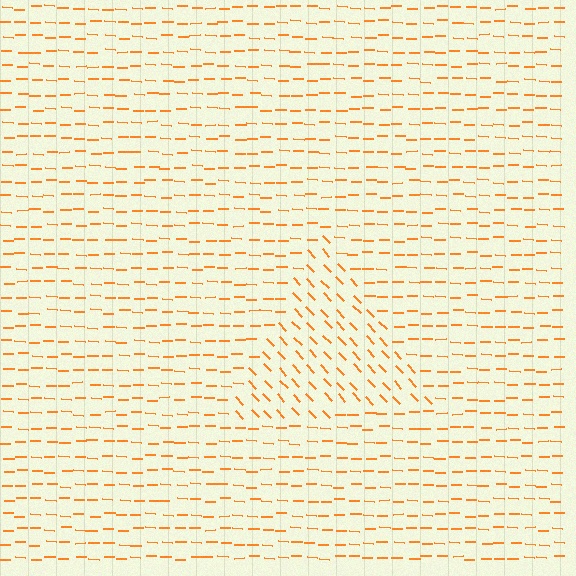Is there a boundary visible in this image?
Yes, there is a texture boundary formed by a change in line orientation.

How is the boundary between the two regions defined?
The boundary is defined purely by a change in line orientation (approximately 45 degrees difference). All lines are the same color and thickness.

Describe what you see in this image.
The image is filled with small orange line segments. A triangle region in the image has lines oriented differently from the surrounding lines, creating a visible texture boundary.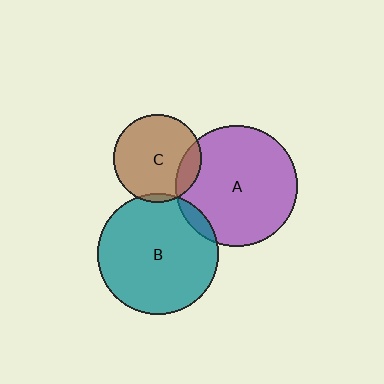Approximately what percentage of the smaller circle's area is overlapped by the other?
Approximately 5%.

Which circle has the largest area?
Circle B (teal).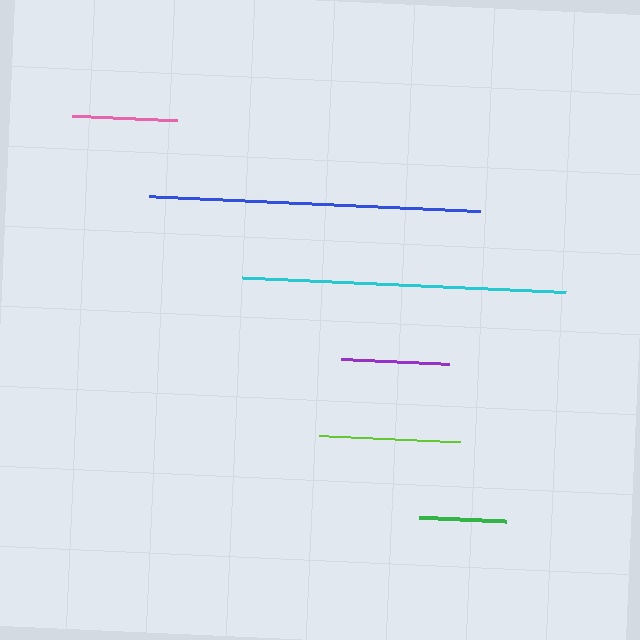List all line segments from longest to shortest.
From longest to shortest: blue, cyan, lime, purple, pink, green.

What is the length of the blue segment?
The blue segment is approximately 331 pixels long.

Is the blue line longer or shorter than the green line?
The blue line is longer than the green line.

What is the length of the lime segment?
The lime segment is approximately 141 pixels long.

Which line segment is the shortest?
The green line is the shortest at approximately 87 pixels.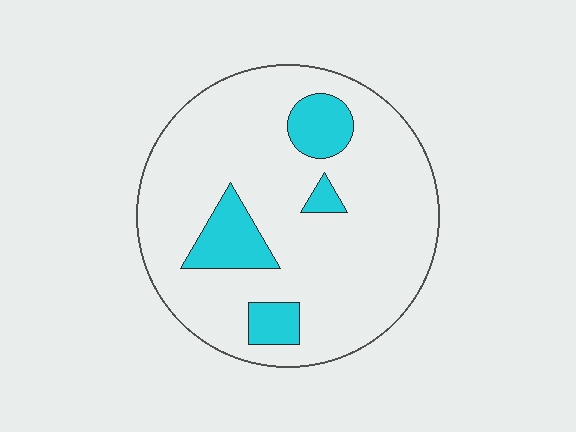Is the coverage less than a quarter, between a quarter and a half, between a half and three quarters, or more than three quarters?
Less than a quarter.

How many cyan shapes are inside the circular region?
4.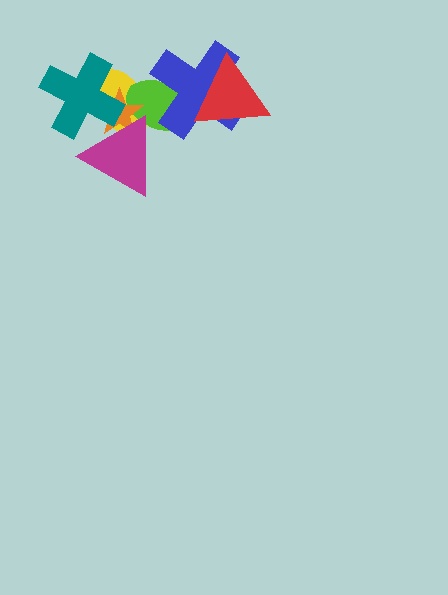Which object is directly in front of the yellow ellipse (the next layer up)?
The lime ellipse is directly in front of the yellow ellipse.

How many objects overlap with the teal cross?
3 objects overlap with the teal cross.